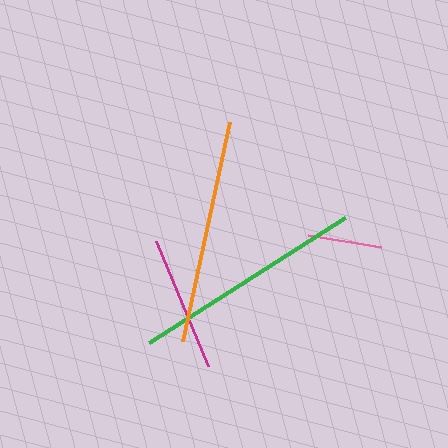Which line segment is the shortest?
The pink line is the shortest at approximately 74 pixels.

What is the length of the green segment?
The green segment is approximately 232 pixels long.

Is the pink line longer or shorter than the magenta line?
The magenta line is longer than the pink line.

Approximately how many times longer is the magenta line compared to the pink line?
The magenta line is approximately 1.8 times the length of the pink line.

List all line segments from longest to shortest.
From longest to shortest: green, orange, magenta, pink.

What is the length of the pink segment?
The pink segment is approximately 74 pixels long.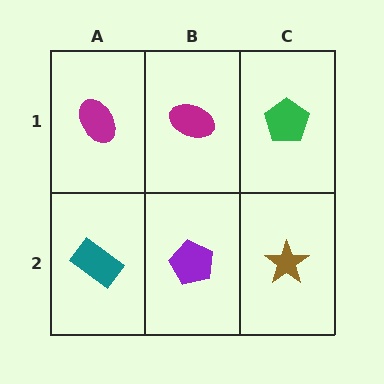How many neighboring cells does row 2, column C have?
2.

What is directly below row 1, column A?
A teal rectangle.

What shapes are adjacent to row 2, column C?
A green pentagon (row 1, column C), a purple pentagon (row 2, column B).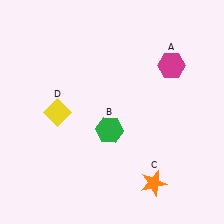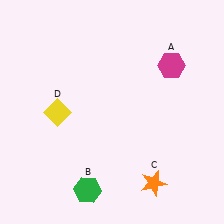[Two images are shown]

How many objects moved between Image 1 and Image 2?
1 object moved between the two images.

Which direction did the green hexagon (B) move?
The green hexagon (B) moved down.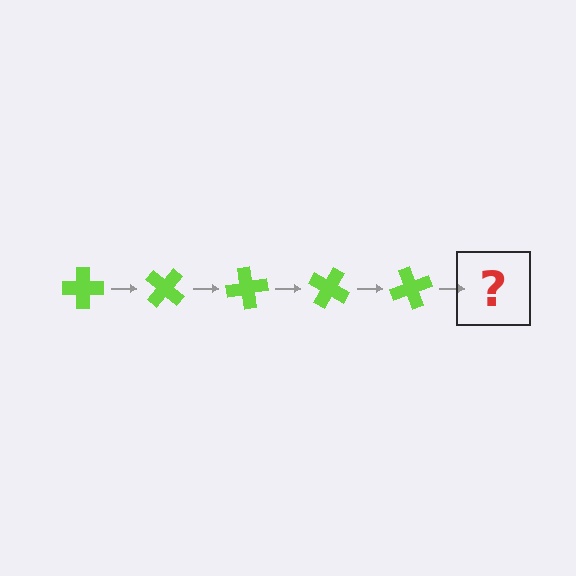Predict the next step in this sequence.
The next step is a lime cross rotated 200 degrees.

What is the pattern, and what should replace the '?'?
The pattern is that the cross rotates 40 degrees each step. The '?' should be a lime cross rotated 200 degrees.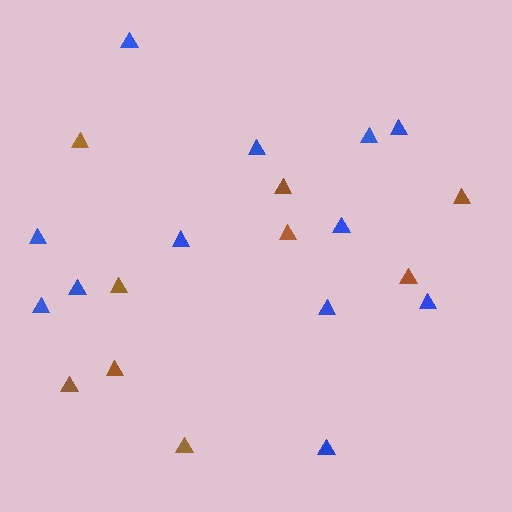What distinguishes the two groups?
There are 2 groups: one group of brown triangles (9) and one group of blue triangles (12).